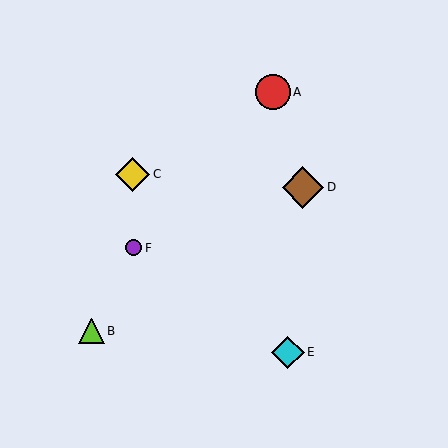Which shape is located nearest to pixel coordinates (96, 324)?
The lime triangle (labeled B) at (91, 331) is nearest to that location.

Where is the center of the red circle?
The center of the red circle is at (273, 92).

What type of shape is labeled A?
Shape A is a red circle.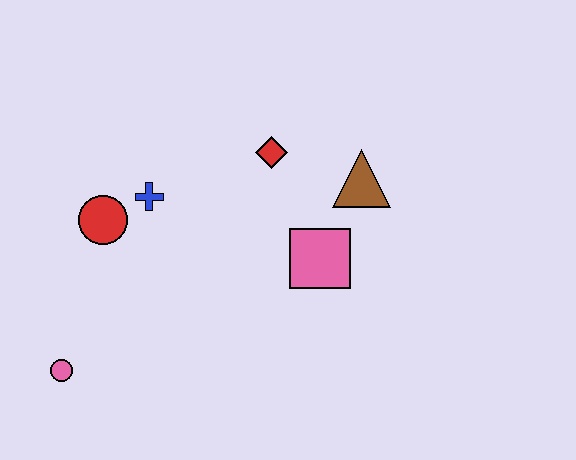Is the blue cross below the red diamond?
Yes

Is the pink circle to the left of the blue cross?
Yes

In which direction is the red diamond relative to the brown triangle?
The red diamond is to the left of the brown triangle.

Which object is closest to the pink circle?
The red circle is closest to the pink circle.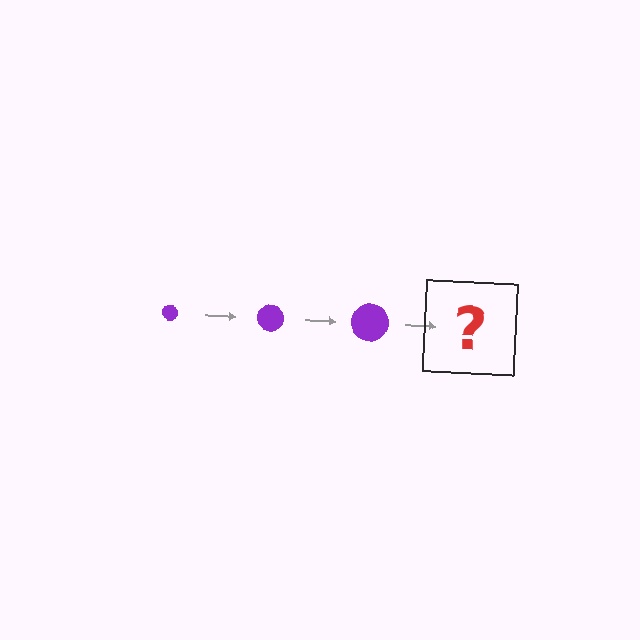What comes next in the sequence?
The next element should be a purple circle, larger than the previous one.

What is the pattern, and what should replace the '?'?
The pattern is that the circle gets progressively larger each step. The '?' should be a purple circle, larger than the previous one.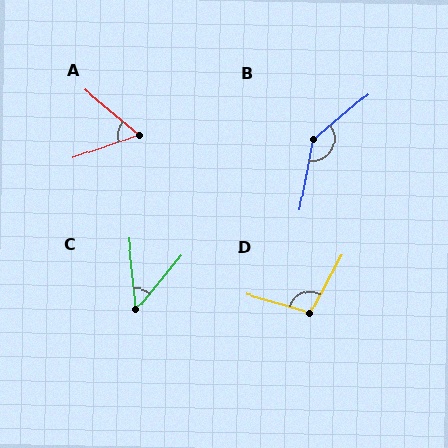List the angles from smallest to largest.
C (46°), A (60°), D (103°), B (139°).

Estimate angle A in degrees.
Approximately 60 degrees.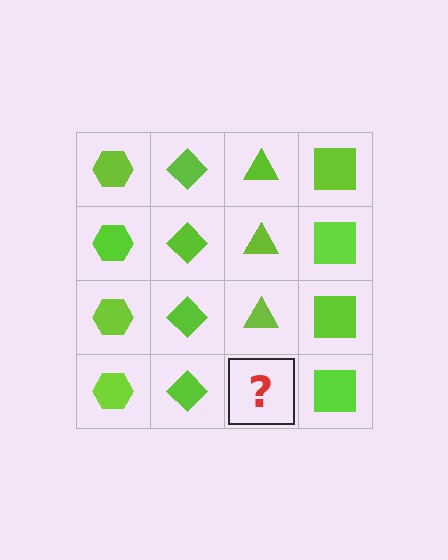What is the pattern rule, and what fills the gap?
The rule is that each column has a consistent shape. The gap should be filled with a lime triangle.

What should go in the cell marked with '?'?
The missing cell should contain a lime triangle.